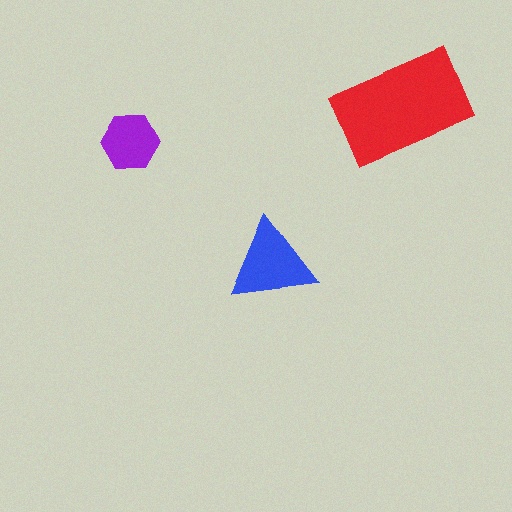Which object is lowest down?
The blue triangle is bottommost.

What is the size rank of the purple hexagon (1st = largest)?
3rd.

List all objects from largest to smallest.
The red rectangle, the blue triangle, the purple hexagon.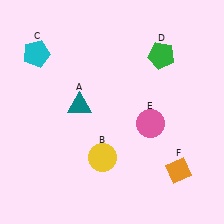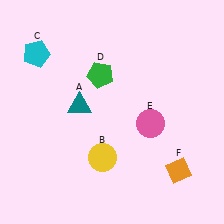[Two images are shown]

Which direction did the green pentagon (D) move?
The green pentagon (D) moved left.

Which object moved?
The green pentagon (D) moved left.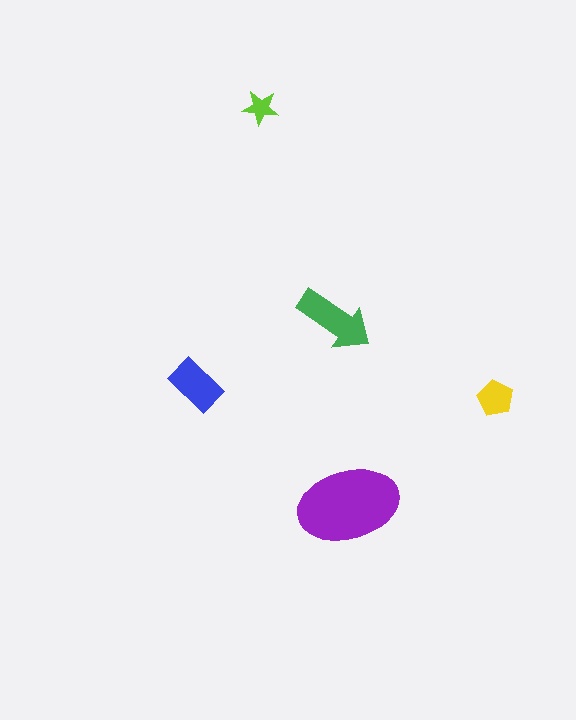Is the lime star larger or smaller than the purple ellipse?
Smaller.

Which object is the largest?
The purple ellipse.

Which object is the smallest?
The lime star.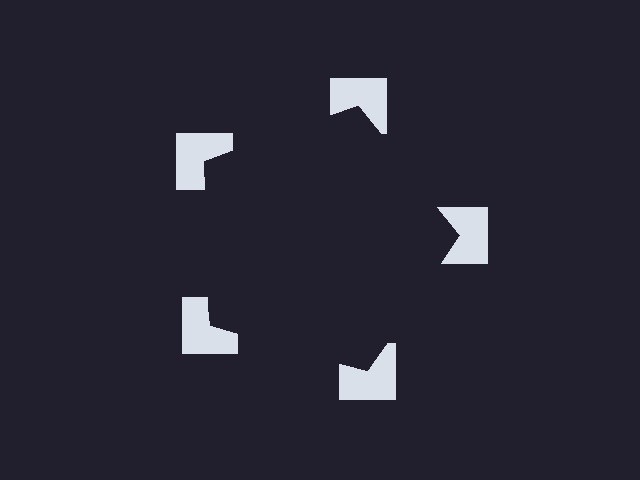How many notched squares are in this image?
There are 5 — one at each vertex of the illusory pentagon.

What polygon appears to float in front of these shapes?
An illusory pentagon — its edges are inferred from the aligned wedge cuts in the notched squares, not physically drawn.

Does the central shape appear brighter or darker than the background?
It typically appears slightly darker than the background, even though no actual brightness change is drawn.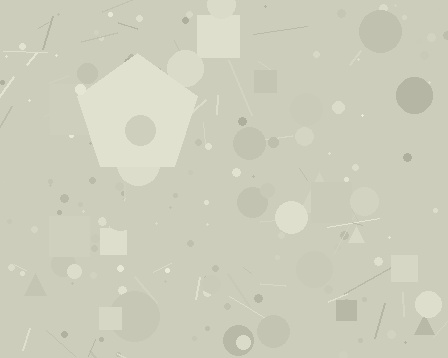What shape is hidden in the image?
A pentagon is hidden in the image.